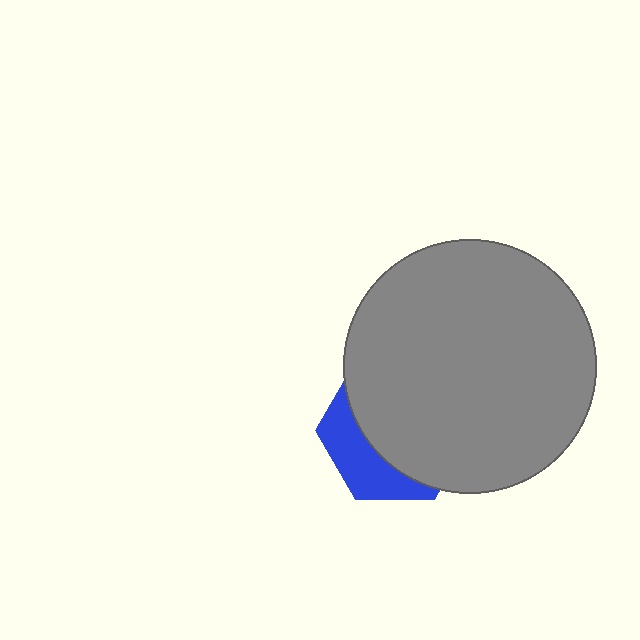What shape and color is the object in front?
The object in front is a gray circle.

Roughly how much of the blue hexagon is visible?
A small part of it is visible (roughly 31%).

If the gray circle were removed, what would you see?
You would see the complete blue hexagon.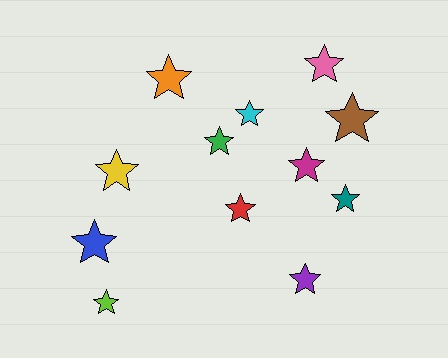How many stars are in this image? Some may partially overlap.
There are 12 stars.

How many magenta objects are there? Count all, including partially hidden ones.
There is 1 magenta object.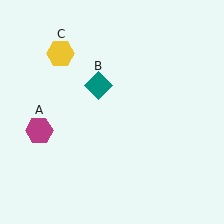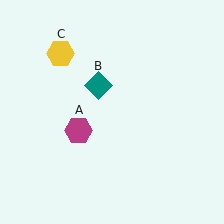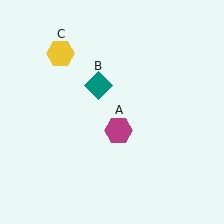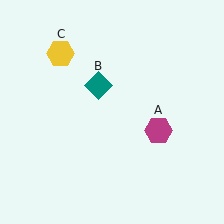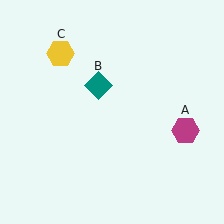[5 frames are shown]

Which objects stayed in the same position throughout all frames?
Teal diamond (object B) and yellow hexagon (object C) remained stationary.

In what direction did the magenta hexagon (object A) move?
The magenta hexagon (object A) moved right.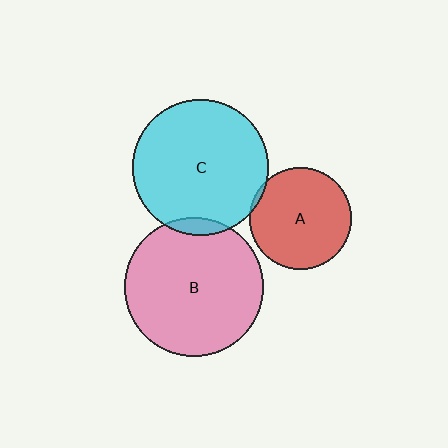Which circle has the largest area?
Circle B (pink).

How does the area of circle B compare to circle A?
Approximately 1.9 times.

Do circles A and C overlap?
Yes.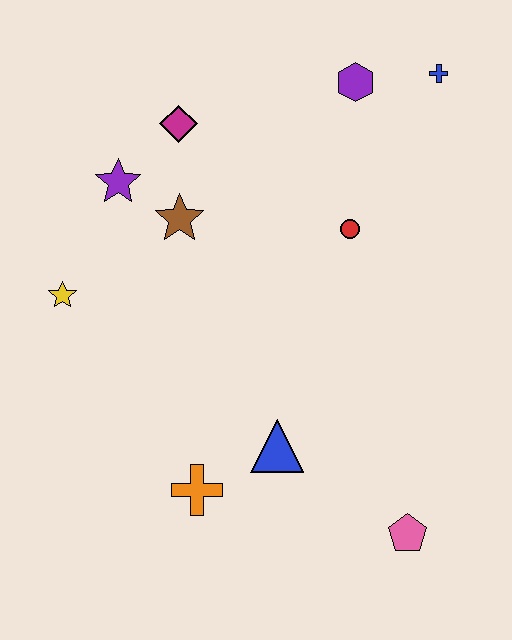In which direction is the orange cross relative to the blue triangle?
The orange cross is to the left of the blue triangle.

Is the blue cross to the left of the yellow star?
No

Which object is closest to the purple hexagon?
The blue cross is closest to the purple hexagon.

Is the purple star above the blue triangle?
Yes